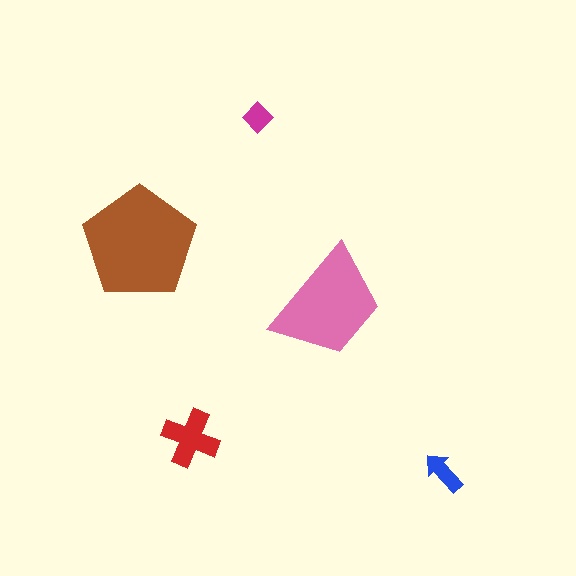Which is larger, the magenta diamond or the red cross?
The red cross.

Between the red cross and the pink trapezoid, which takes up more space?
The pink trapezoid.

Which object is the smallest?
The magenta diamond.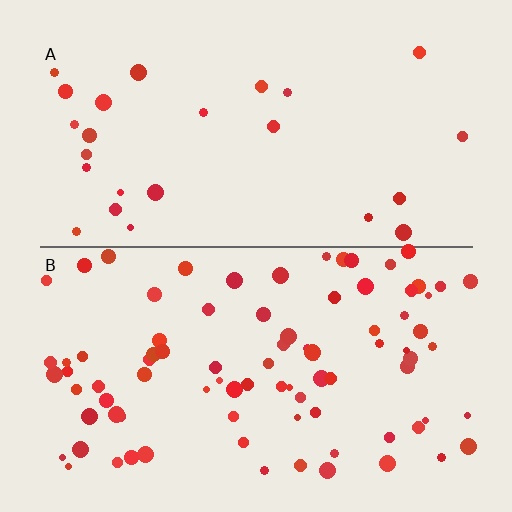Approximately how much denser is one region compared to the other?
Approximately 3.4× — region B over region A.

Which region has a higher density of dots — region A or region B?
B (the bottom).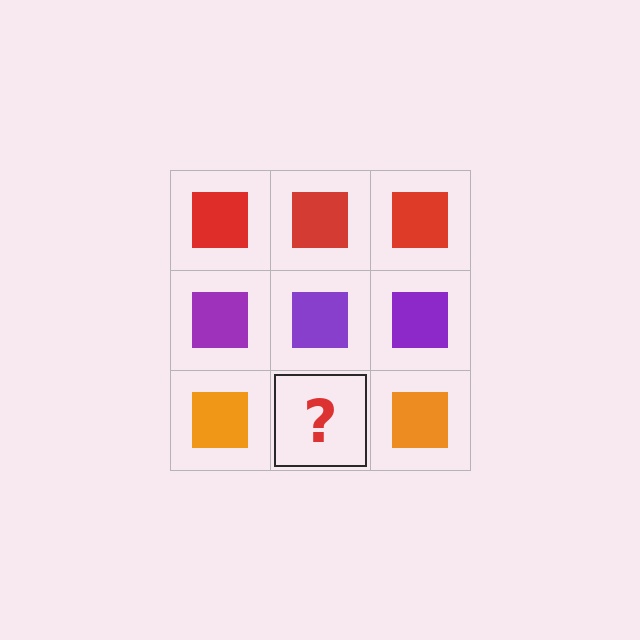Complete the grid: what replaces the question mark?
The question mark should be replaced with an orange square.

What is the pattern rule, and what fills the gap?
The rule is that each row has a consistent color. The gap should be filled with an orange square.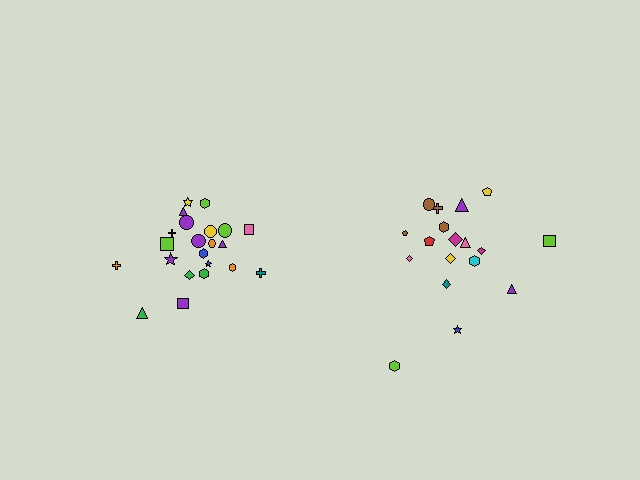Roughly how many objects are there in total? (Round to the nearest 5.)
Roughly 40 objects in total.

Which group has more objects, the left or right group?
The left group.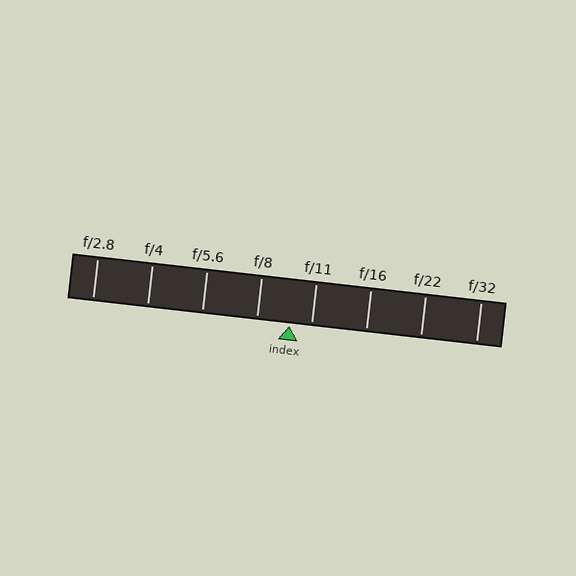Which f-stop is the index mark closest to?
The index mark is closest to f/11.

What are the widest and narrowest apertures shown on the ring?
The widest aperture shown is f/2.8 and the narrowest is f/32.